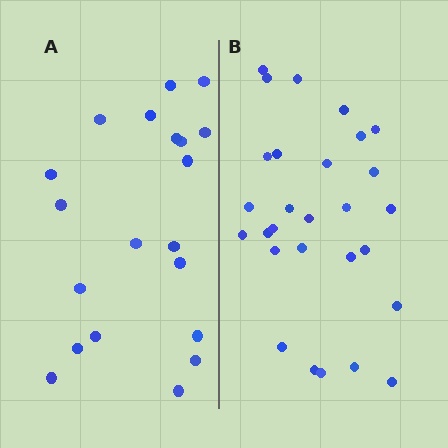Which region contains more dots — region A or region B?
Region B (the right region) has more dots.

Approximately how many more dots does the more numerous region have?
Region B has roughly 8 or so more dots than region A.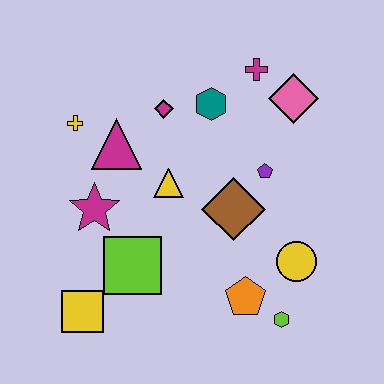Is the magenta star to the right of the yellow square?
Yes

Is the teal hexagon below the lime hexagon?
No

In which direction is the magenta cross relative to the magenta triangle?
The magenta cross is to the right of the magenta triangle.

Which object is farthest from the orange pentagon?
The yellow cross is farthest from the orange pentagon.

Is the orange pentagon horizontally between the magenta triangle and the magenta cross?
Yes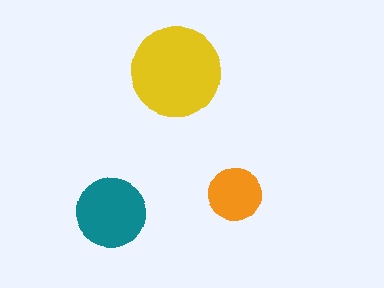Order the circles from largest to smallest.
the yellow one, the teal one, the orange one.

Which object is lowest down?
The teal circle is bottommost.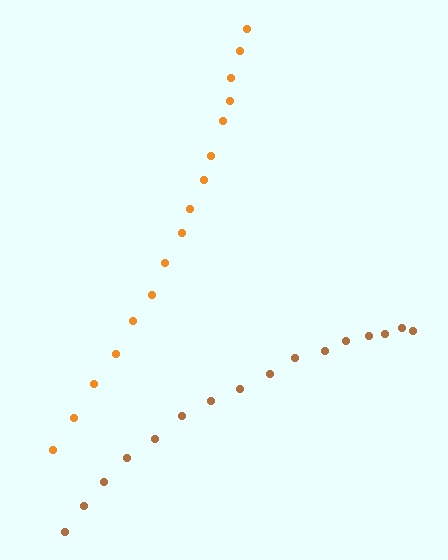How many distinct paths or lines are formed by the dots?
There are 2 distinct paths.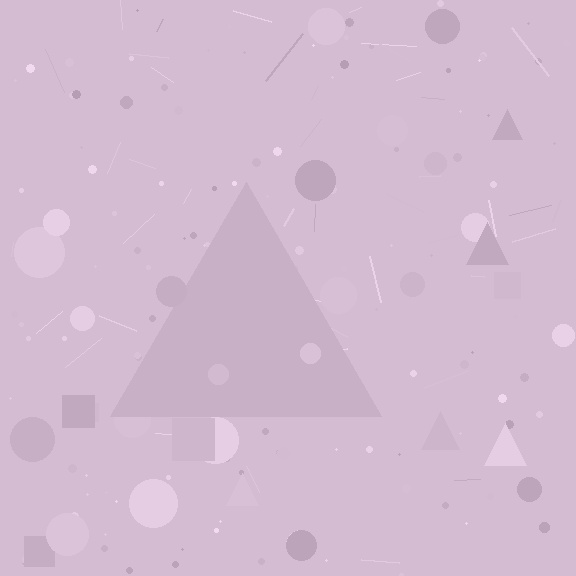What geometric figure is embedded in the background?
A triangle is embedded in the background.